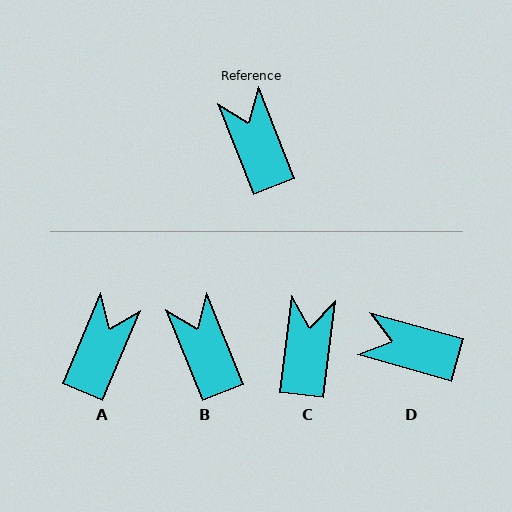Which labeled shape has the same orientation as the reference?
B.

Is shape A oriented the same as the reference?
No, it is off by about 45 degrees.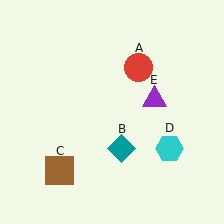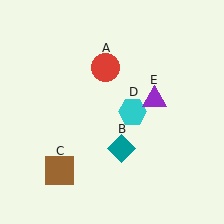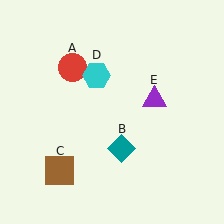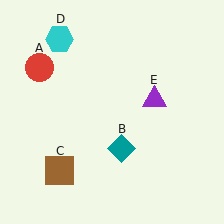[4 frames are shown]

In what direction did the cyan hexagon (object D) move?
The cyan hexagon (object D) moved up and to the left.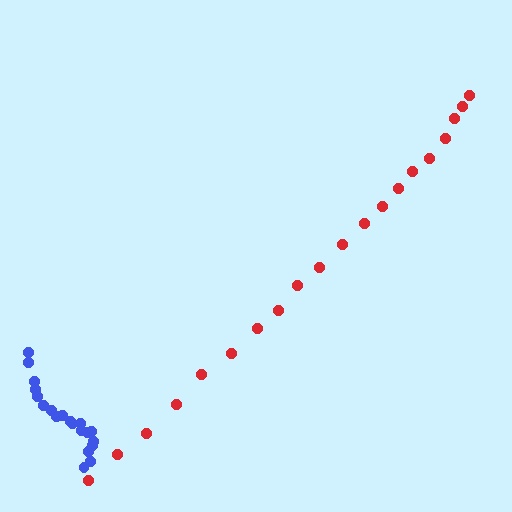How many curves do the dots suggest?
There are 2 distinct paths.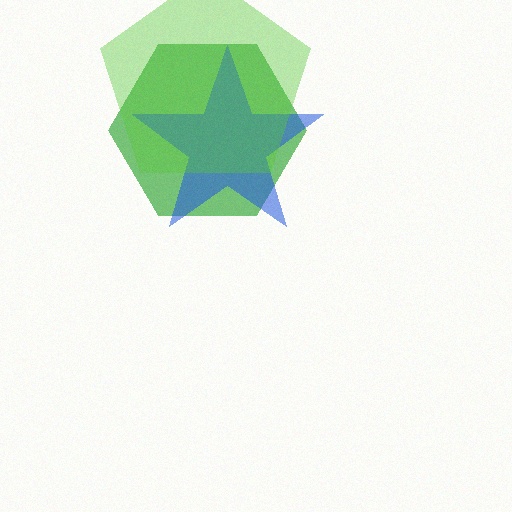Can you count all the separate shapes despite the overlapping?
Yes, there are 3 separate shapes.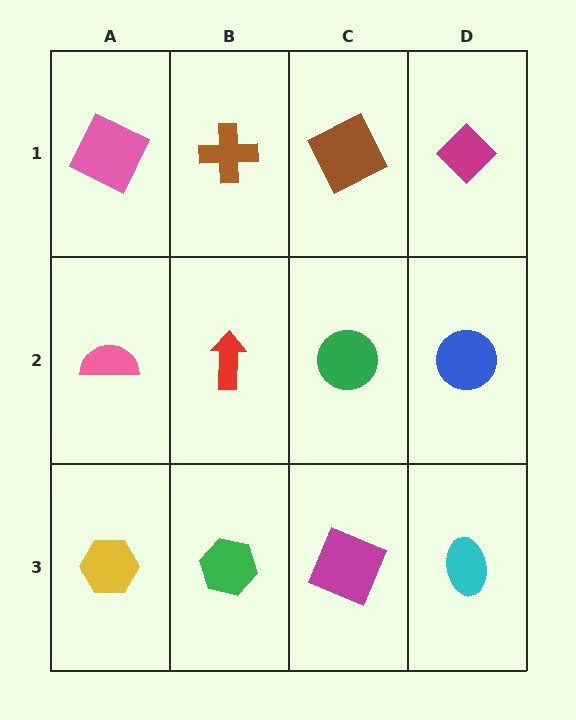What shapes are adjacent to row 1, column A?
A pink semicircle (row 2, column A), a brown cross (row 1, column B).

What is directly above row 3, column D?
A blue circle.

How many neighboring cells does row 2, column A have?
3.